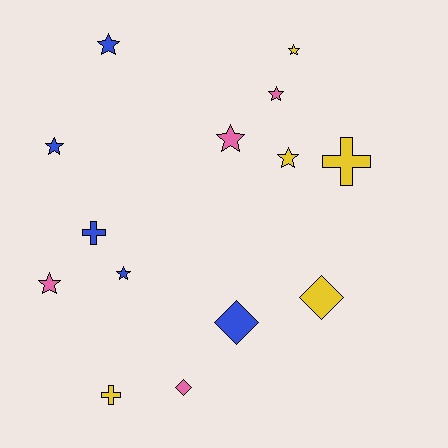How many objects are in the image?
There are 14 objects.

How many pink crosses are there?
There are no pink crosses.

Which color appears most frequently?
Blue, with 5 objects.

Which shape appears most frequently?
Star, with 8 objects.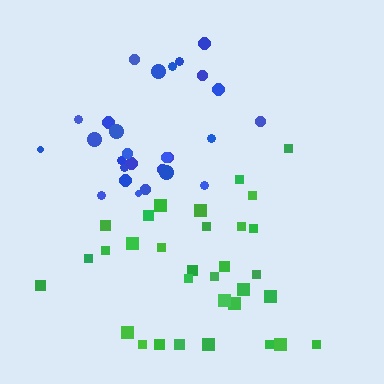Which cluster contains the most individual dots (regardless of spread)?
Green (32).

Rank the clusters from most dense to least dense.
blue, green.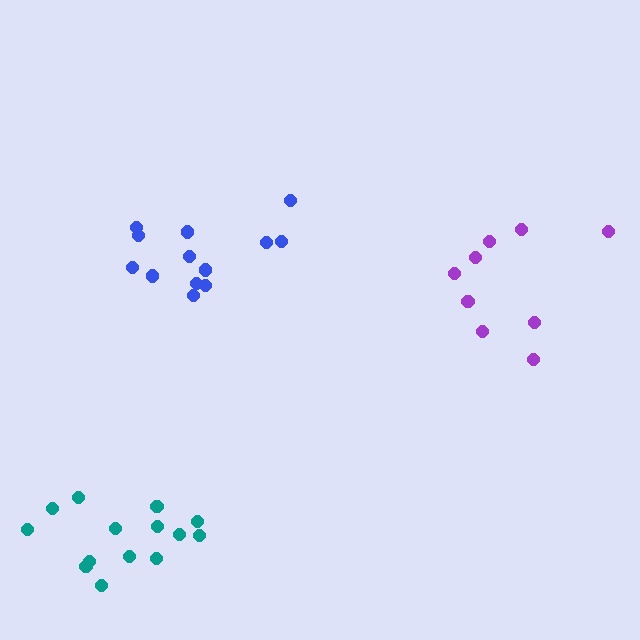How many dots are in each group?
Group 1: 14 dots, Group 2: 9 dots, Group 3: 13 dots (36 total).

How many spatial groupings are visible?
There are 3 spatial groupings.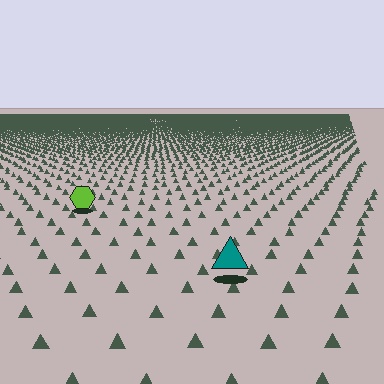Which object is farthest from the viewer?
The lime hexagon is farthest from the viewer. It appears smaller and the ground texture around it is denser.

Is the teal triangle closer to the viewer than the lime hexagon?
Yes. The teal triangle is closer — you can tell from the texture gradient: the ground texture is coarser near it.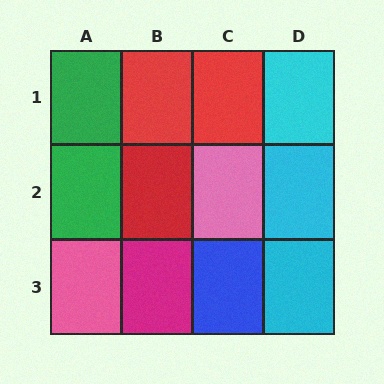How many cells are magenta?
1 cell is magenta.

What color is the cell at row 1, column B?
Red.